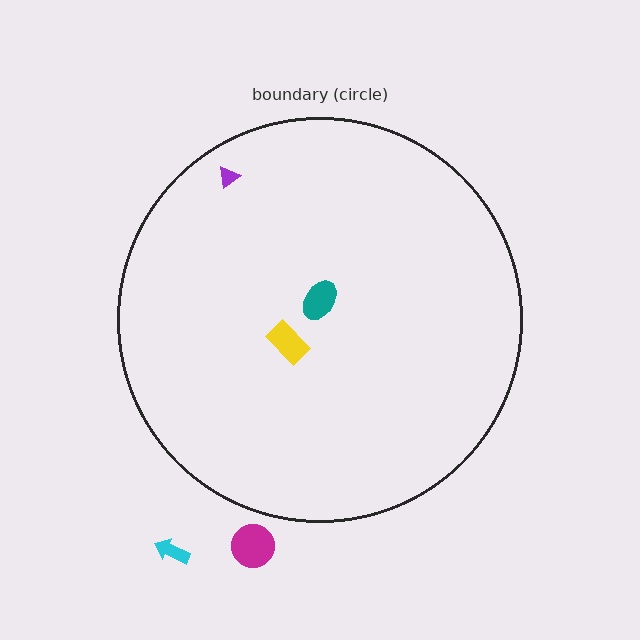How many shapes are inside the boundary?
3 inside, 2 outside.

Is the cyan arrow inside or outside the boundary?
Outside.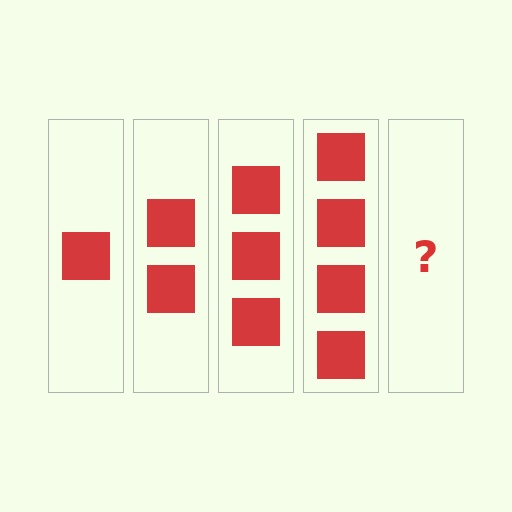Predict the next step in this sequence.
The next step is 5 squares.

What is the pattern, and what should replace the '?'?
The pattern is that each step adds one more square. The '?' should be 5 squares.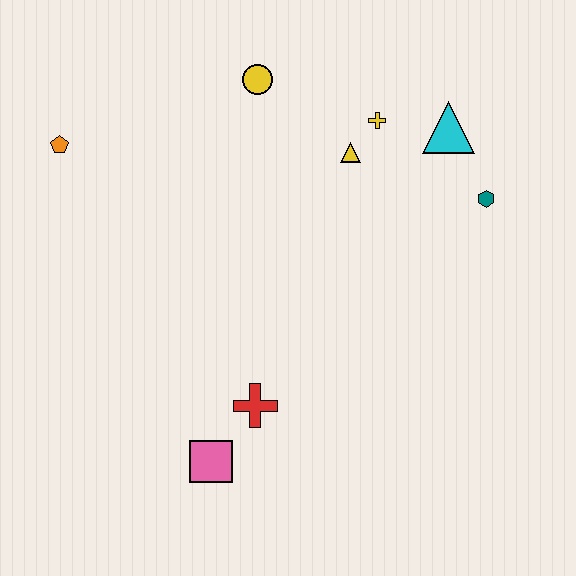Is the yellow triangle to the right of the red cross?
Yes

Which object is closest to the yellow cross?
The yellow triangle is closest to the yellow cross.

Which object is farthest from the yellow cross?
The pink square is farthest from the yellow cross.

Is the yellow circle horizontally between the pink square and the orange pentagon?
No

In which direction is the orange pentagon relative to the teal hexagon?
The orange pentagon is to the left of the teal hexagon.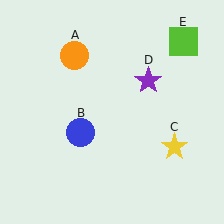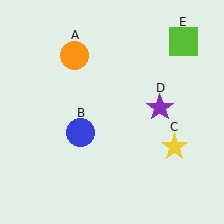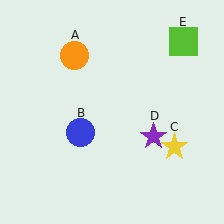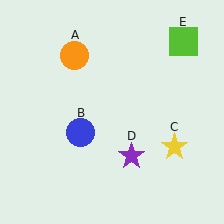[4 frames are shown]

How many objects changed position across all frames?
1 object changed position: purple star (object D).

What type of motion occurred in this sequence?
The purple star (object D) rotated clockwise around the center of the scene.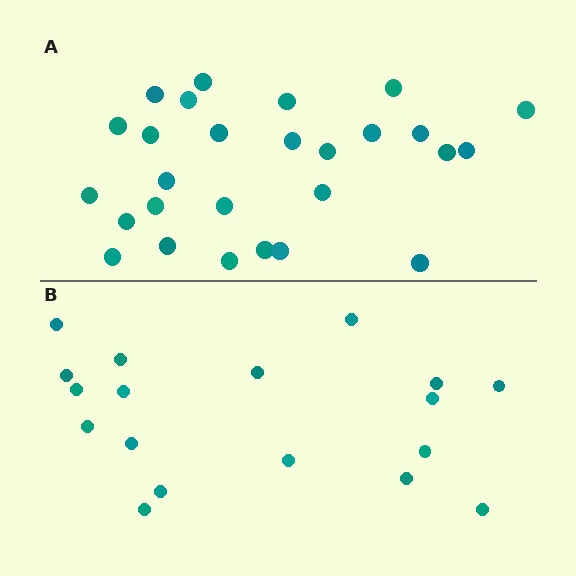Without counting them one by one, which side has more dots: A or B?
Region A (the top region) has more dots.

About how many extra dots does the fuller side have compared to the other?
Region A has roughly 8 or so more dots than region B.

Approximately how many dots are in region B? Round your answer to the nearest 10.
About 20 dots. (The exact count is 18, which rounds to 20.)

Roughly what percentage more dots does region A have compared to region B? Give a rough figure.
About 50% more.